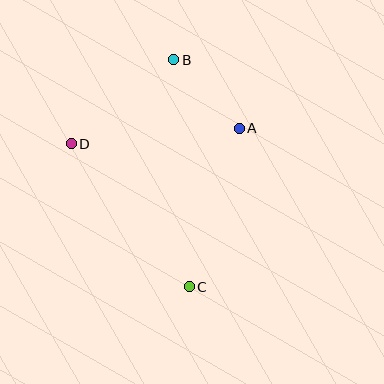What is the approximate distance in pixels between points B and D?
The distance between B and D is approximately 132 pixels.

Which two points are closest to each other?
Points A and B are closest to each other.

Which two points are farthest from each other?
Points B and C are farthest from each other.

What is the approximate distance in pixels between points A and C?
The distance between A and C is approximately 166 pixels.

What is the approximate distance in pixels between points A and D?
The distance between A and D is approximately 168 pixels.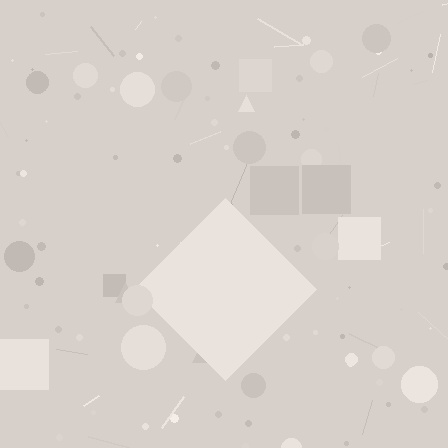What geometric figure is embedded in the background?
A diamond is embedded in the background.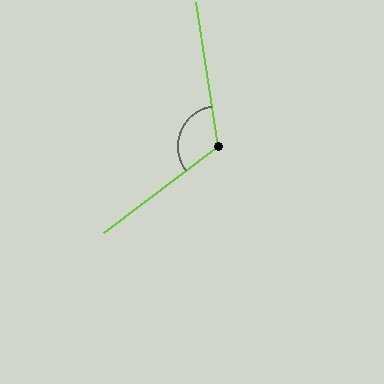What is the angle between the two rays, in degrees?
Approximately 118 degrees.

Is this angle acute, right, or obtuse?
It is obtuse.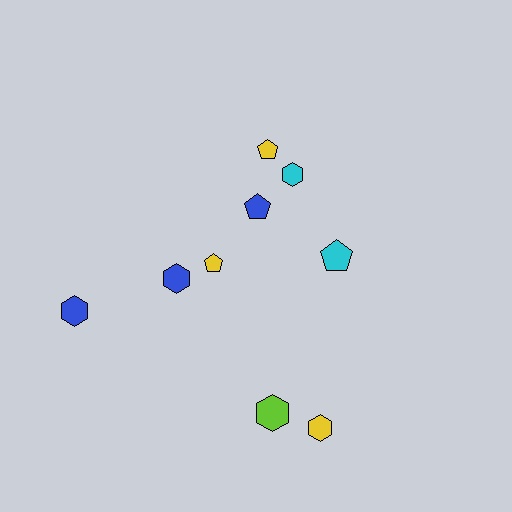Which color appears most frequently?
Yellow, with 3 objects.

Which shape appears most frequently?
Hexagon, with 5 objects.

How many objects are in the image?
There are 9 objects.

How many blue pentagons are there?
There is 1 blue pentagon.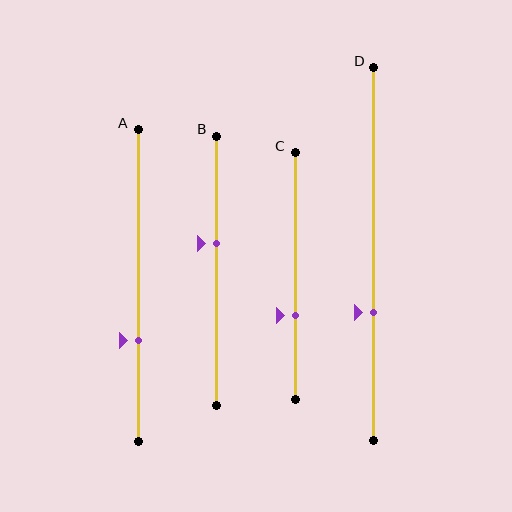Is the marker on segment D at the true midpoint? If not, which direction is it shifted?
No, the marker on segment D is shifted downward by about 16% of the segment length.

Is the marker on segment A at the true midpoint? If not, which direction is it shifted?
No, the marker on segment A is shifted downward by about 18% of the segment length.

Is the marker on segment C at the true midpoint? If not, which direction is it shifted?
No, the marker on segment C is shifted downward by about 16% of the segment length.